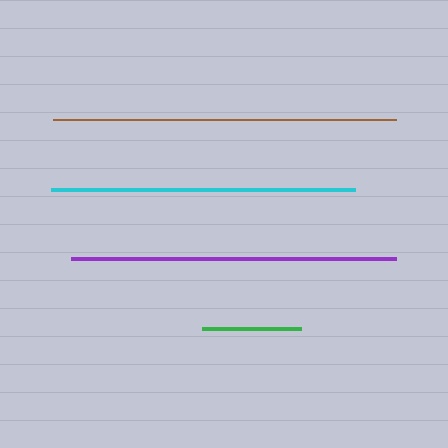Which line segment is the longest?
The brown line is the longest at approximately 343 pixels.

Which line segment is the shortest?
The green line is the shortest at approximately 99 pixels.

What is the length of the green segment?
The green segment is approximately 99 pixels long.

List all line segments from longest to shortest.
From longest to shortest: brown, purple, cyan, green.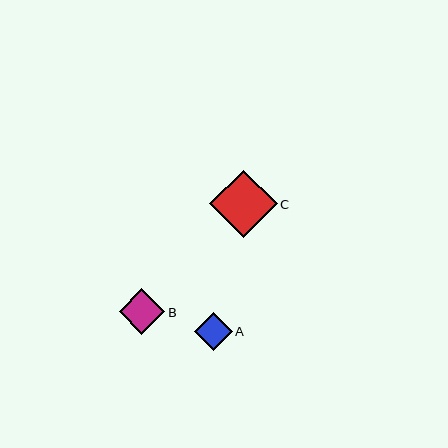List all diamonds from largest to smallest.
From largest to smallest: C, B, A.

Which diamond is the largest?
Diamond C is the largest with a size of approximately 67 pixels.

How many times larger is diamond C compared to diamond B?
Diamond C is approximately 1.5 times the size of diamond B.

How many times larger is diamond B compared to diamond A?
Diamond B is approximately 1.2 times the size of diamond A.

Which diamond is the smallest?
Diamond A is the smallest with a size of approximately 38 pixels.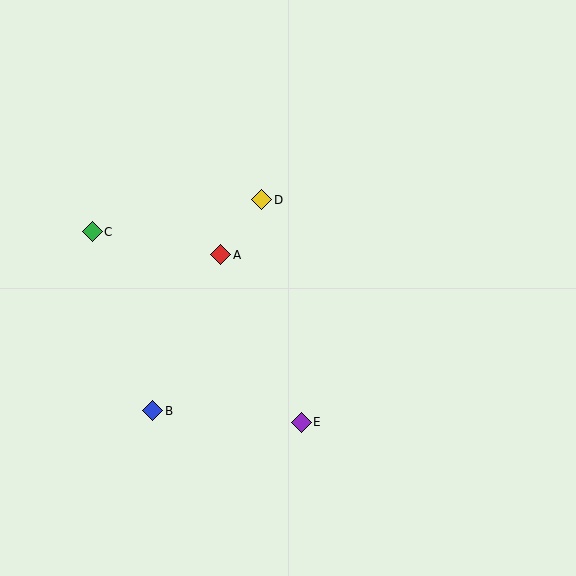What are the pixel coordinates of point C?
Point C is at (92, 232).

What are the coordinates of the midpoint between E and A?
The midpoint between E and A is at (261, 338).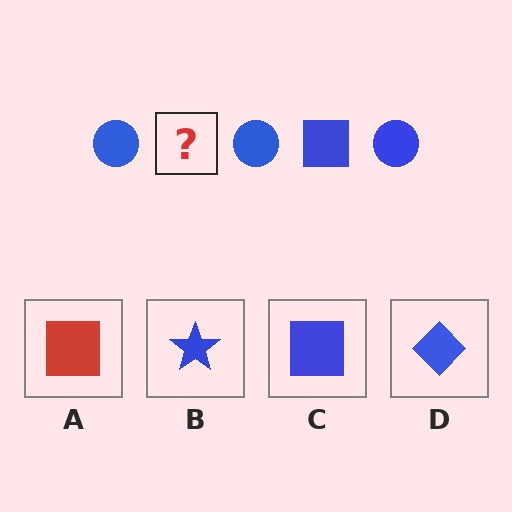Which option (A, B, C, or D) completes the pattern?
C.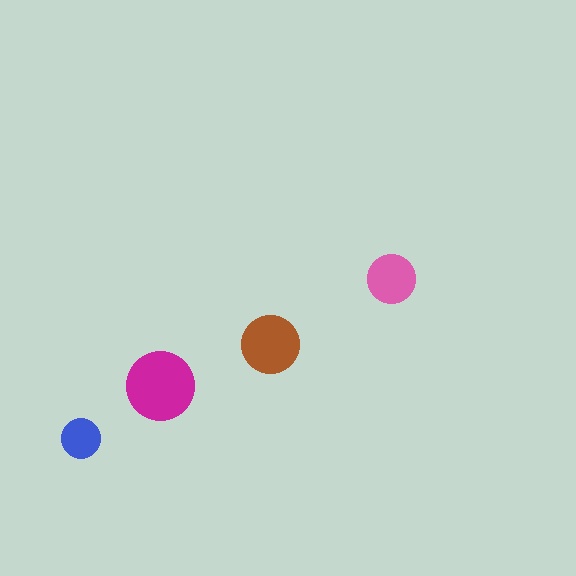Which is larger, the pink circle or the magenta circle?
The magenta one.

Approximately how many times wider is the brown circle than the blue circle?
About 1.5 times wider.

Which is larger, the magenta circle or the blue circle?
The magenta one.